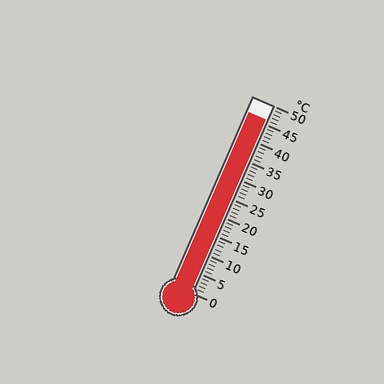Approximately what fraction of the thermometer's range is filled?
The thermometer is filled to approximately 90% of its range.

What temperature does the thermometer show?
The thermometer shows approximately 46°C.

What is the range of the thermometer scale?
The thermometer scale ranges from 0°C to 50°C.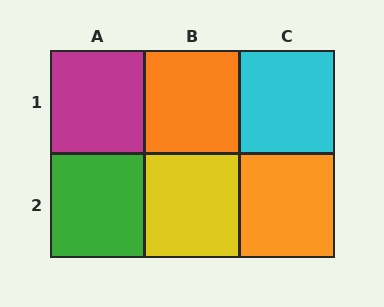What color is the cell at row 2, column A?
Green.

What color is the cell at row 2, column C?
Orange.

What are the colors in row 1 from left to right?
Magenta, orange, cyan.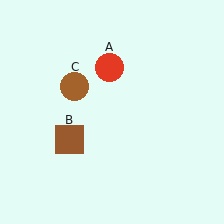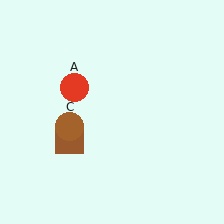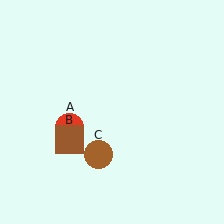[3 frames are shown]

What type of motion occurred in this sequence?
The red circle (object A), brown circle (object C) rotated counterclockwise around the center of the scene.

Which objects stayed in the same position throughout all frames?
Brown square (object B) remained stationary.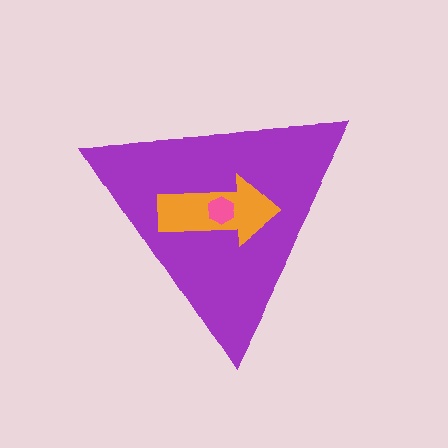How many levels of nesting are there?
3.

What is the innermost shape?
The pink hexagon.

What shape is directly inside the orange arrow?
The pink hexagon.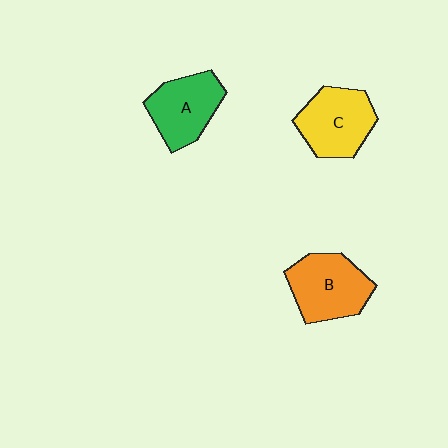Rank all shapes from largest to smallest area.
From largest to smallest: B (orange), C (yellow), A (green).